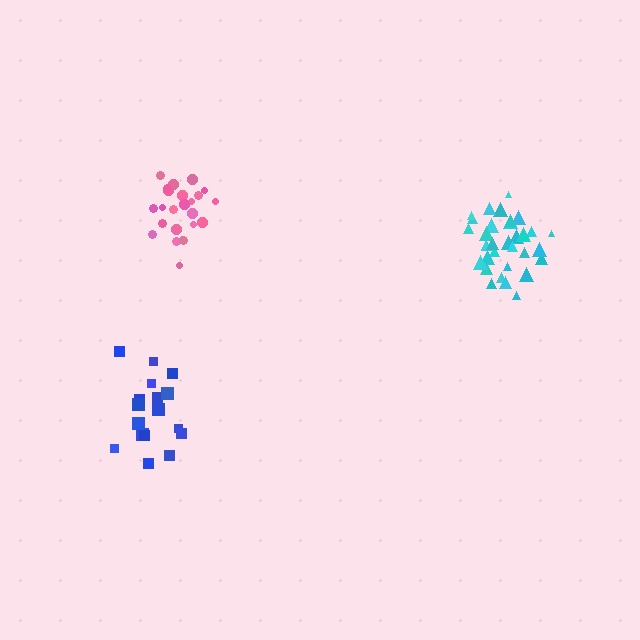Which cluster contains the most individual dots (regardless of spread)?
Cyan (33).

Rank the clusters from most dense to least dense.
pink, cyan, blue.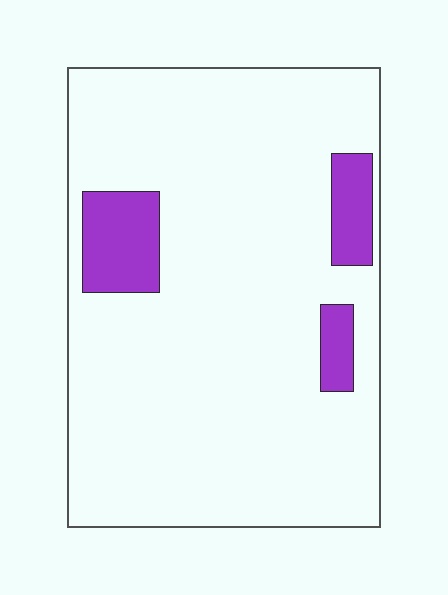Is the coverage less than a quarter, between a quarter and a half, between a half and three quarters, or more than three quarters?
Less than a quarter.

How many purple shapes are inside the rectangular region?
3.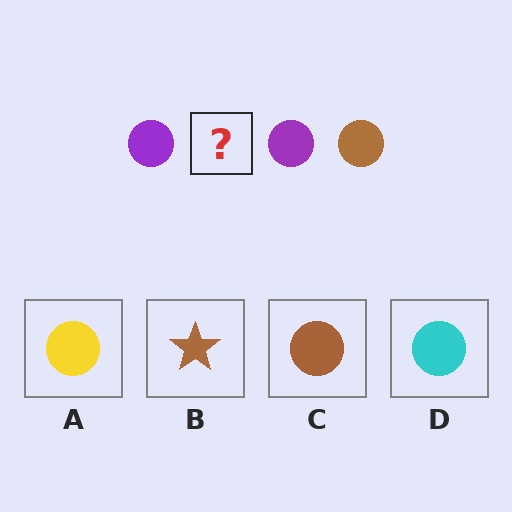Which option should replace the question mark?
Option C.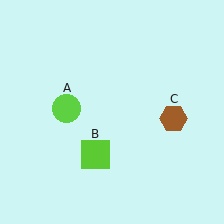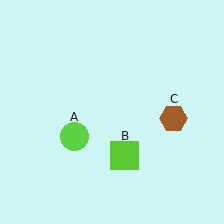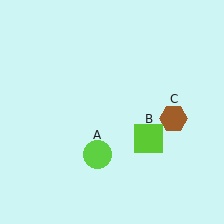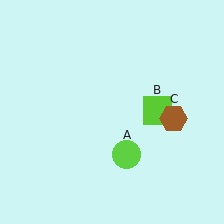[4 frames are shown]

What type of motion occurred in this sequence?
The lime circle (object A), lime square (object B) rotated counterclockwise around the center of the scene.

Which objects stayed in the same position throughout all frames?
Brown hexagon (object C) remained stationary.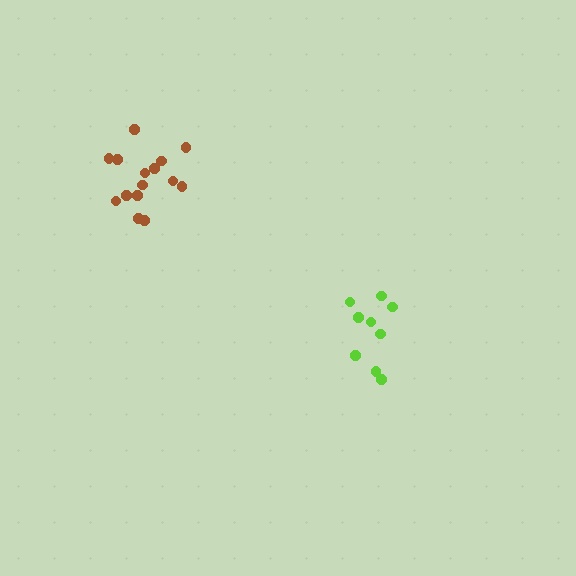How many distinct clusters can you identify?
There are 2 distinct clusters.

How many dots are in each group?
Group 1: 10 dots, Group 2: 15 dots (25 total).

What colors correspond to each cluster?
The clusters are colored: lime, brown.